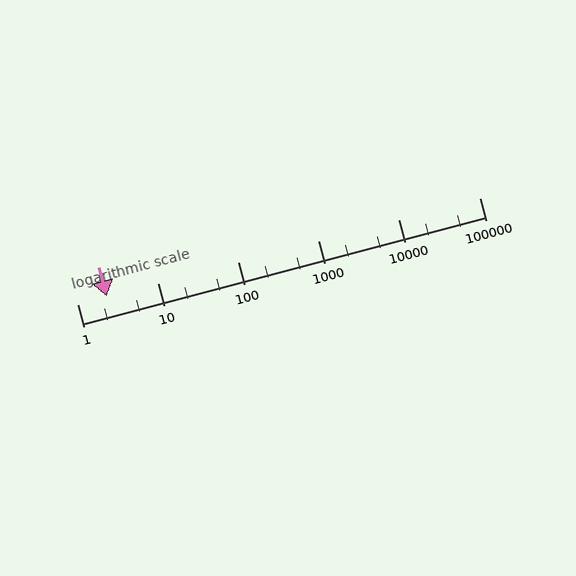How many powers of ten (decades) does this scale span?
The scale spans 5 decades, from 1 to 100000.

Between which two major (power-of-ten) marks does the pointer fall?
The pointer is between 1 and 10.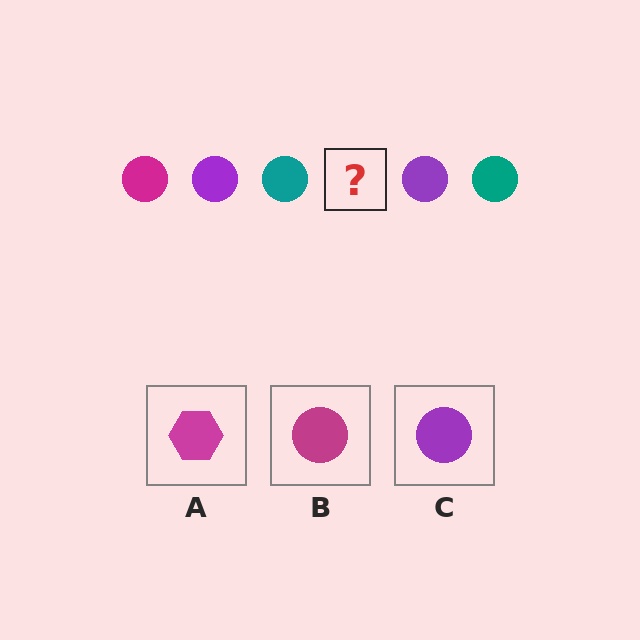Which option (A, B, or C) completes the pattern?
B.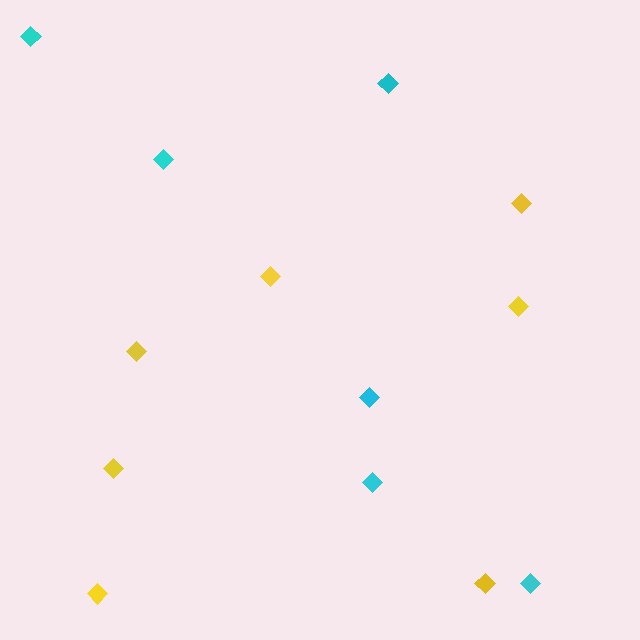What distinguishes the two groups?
There are 2 groups: one group of yellow diamonds (7) and one group of cyan diamonds (6).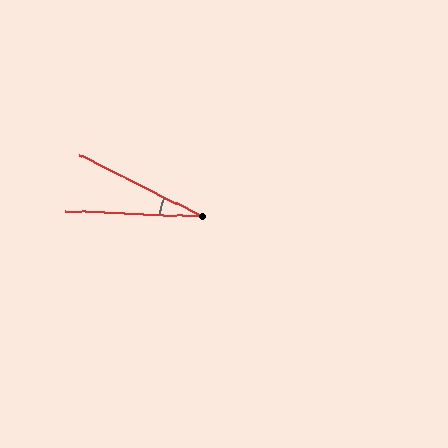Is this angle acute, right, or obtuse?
It is acute.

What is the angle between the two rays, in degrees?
Approximately 24 degrees.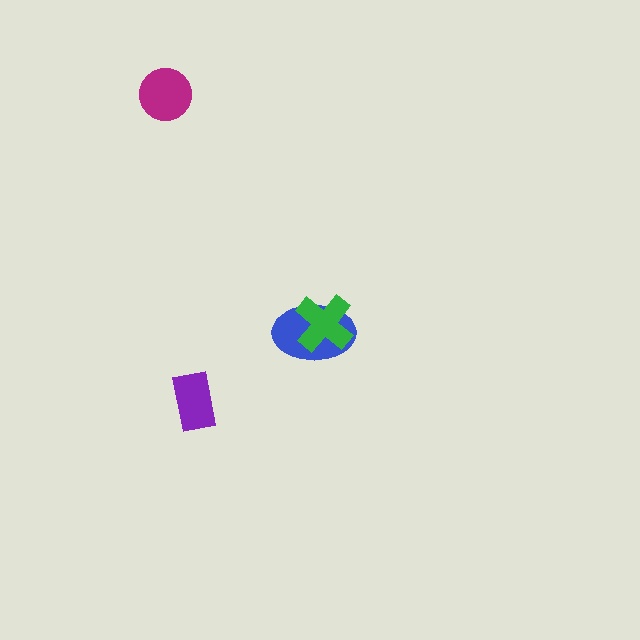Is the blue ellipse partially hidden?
Yes, it is partially covered by another shape.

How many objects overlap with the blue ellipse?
1 object overlaps with the blue ellipse.